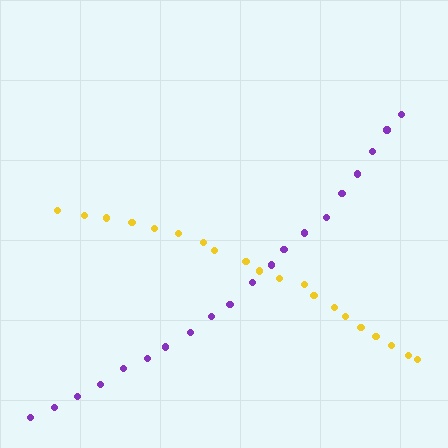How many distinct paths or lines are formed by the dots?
There are 2 distinct paths.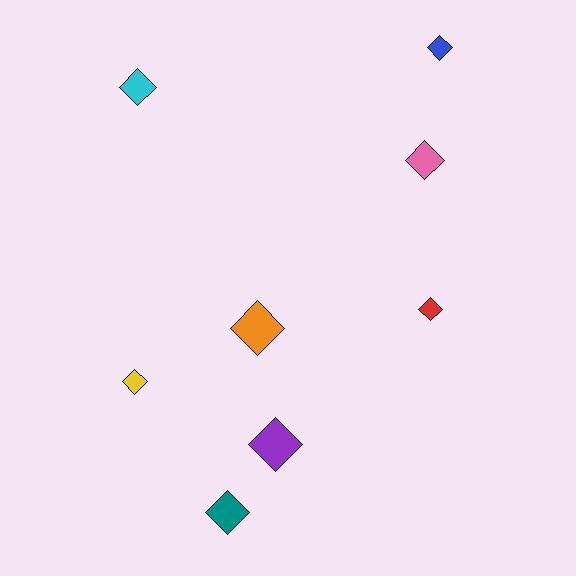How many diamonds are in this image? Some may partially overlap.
There are 8 diamonds.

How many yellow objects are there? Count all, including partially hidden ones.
There is 1 yellow object.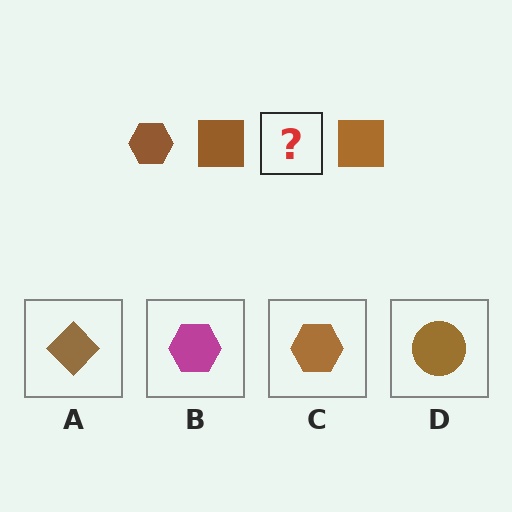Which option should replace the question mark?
Option C.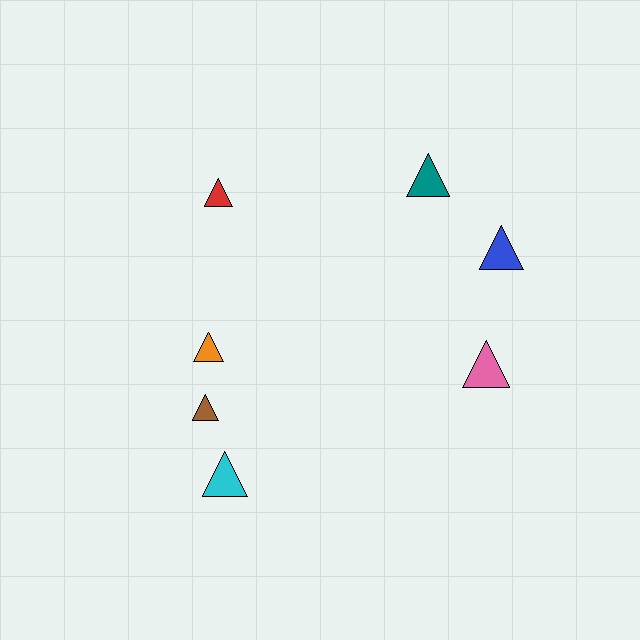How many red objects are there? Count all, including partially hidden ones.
There is 1 red object.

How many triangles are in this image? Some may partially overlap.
There are 7 triangles.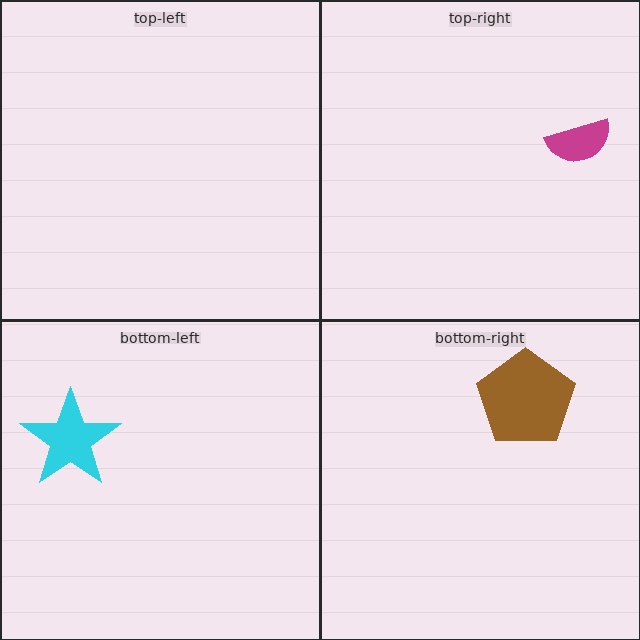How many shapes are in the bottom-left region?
1.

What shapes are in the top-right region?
The magenta semicircle.